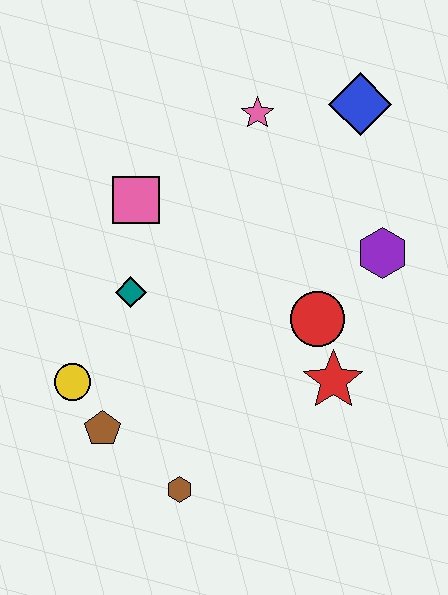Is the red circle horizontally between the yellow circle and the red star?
Yes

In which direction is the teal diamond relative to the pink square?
The teal diamond is below the pink square.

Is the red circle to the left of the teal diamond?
No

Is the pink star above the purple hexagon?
Yes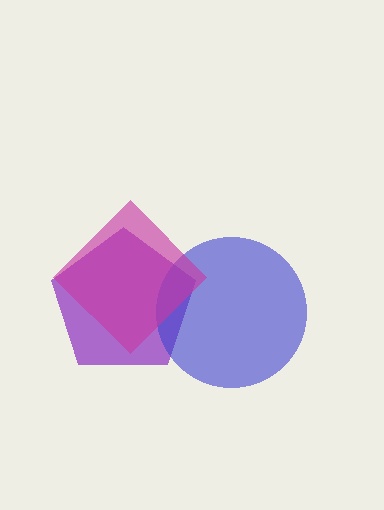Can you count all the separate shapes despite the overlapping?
Yes, there are 3 separate shapes.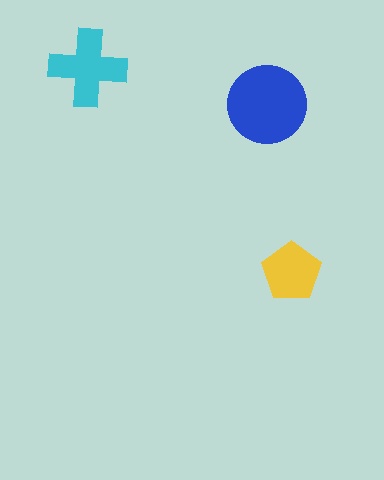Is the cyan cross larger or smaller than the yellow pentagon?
Larger.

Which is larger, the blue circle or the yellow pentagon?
The blue circle.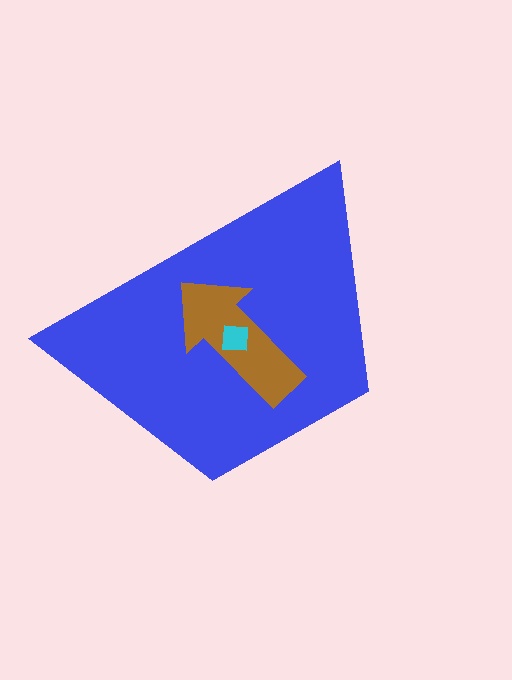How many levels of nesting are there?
3.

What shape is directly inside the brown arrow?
The cyan square.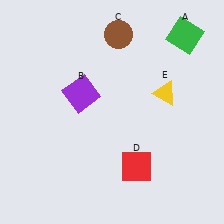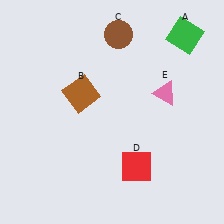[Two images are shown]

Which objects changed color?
B changed from purple to brown. E changed from yellow to pink.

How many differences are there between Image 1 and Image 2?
There are 2 differences between the two images.